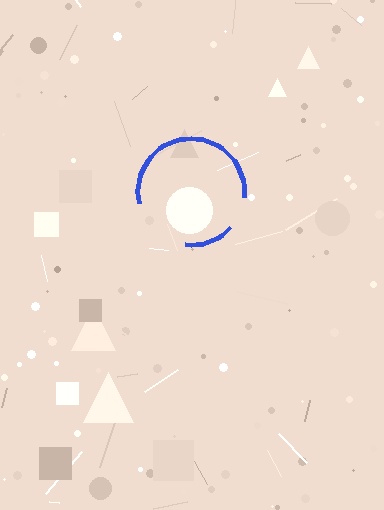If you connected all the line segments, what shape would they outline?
They would outline a circle.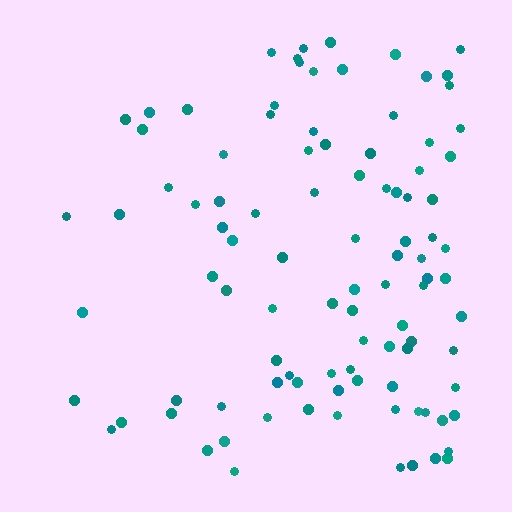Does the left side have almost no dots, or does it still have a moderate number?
Still a moderate number, just noticeably fewer than the right.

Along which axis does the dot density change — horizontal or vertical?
Horizontal.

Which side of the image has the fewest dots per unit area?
The left.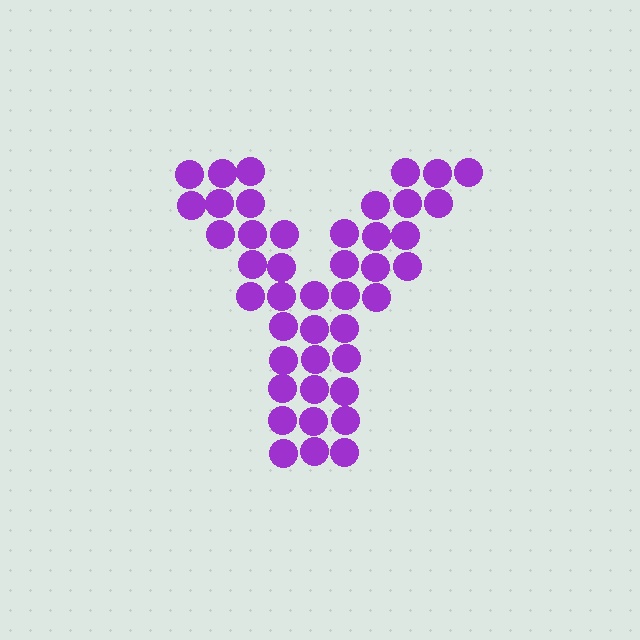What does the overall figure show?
The overall figure shows the letter Y.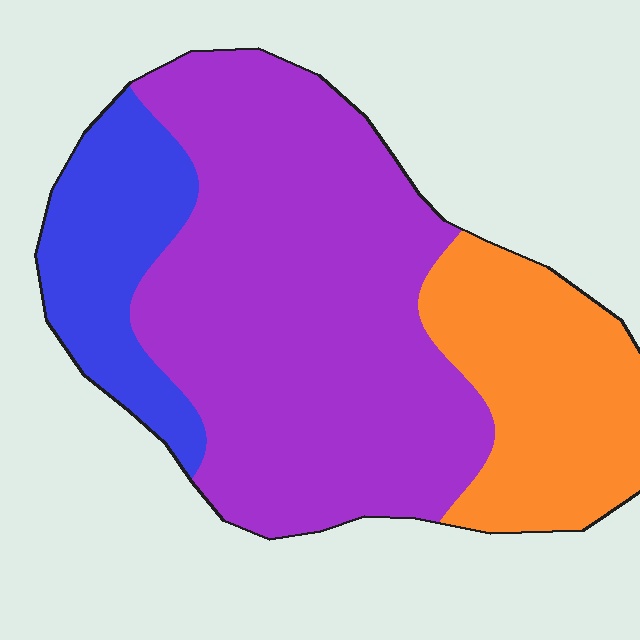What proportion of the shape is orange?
Orange takes up about one quarter (1/4) of the shape.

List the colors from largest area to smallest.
From largest to smallest: purple, orange, blue.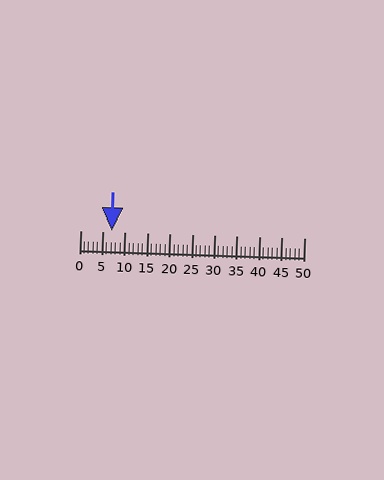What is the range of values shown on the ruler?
The ruler shows values from 0 to 50.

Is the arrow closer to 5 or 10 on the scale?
The arrow is closer to 5.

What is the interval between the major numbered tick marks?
The major tick marks are spaced 5 units apart.